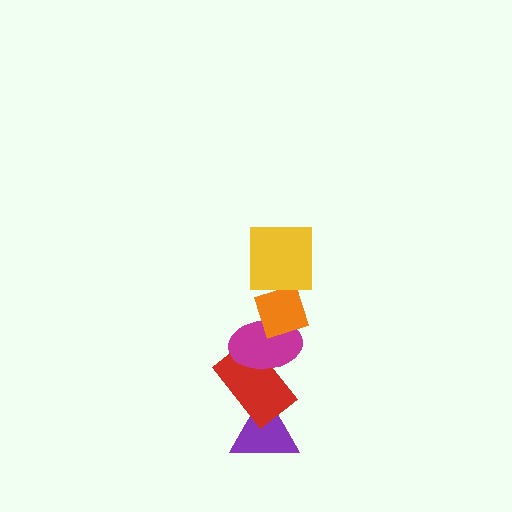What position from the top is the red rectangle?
The red rectangle is 4th from the top.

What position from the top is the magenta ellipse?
The magenta ellipse is 3rd from the top.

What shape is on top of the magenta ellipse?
The orange diamond is on top of the magenta ellipse.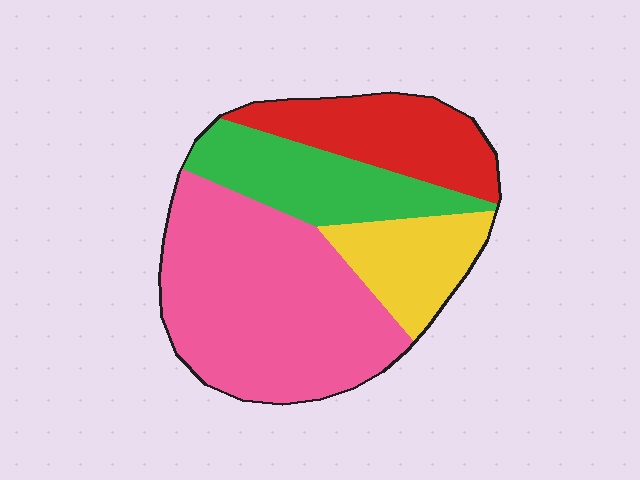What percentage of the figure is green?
Green takes up about one fifth (1/5) of the figure.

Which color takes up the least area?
Yellow, at roughly 15%.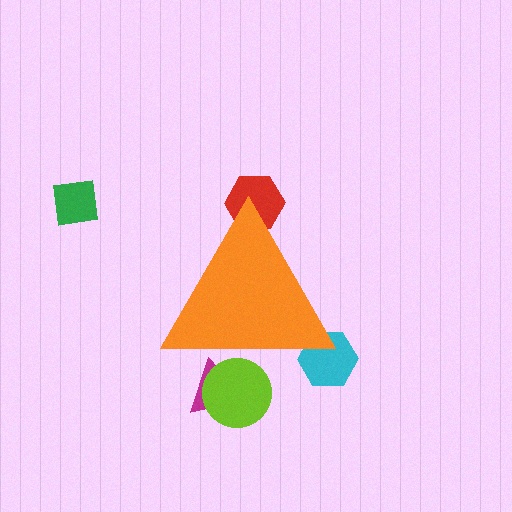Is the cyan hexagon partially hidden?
Yes, the cyan hexagon is partially hidden behind the orange triangle.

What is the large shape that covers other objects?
An orange triangle.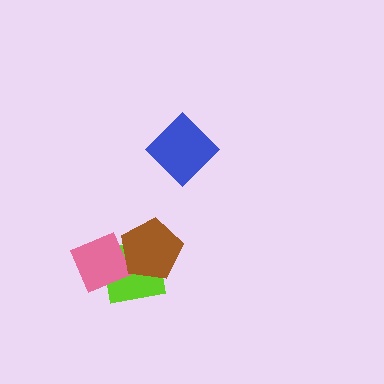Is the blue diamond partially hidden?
No, no other shape covers it.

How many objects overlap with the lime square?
2 objects overlap with the lime square.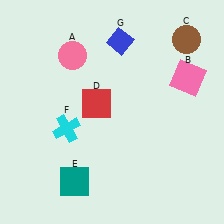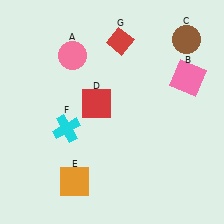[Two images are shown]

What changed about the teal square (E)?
In Image 1, E is teal. In Image 2, it changed to orange.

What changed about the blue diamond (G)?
In Image 1, G is blue. In Image 2, it changed to red.